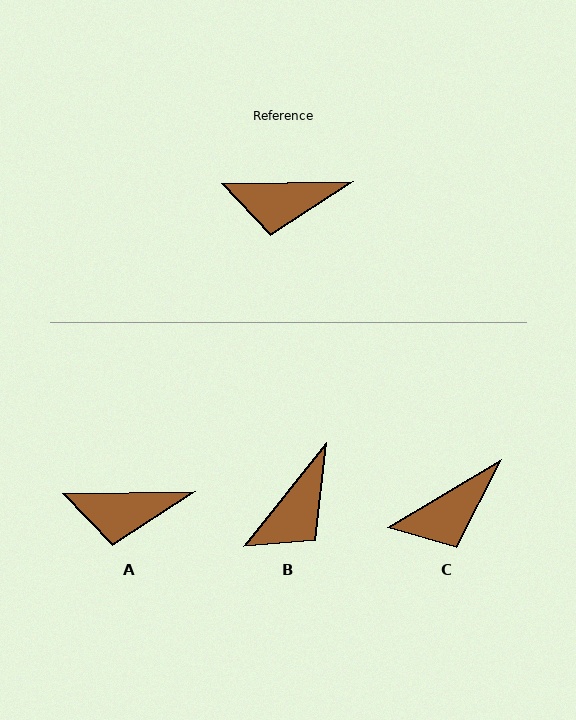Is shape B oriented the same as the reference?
No, it is off by about 51 degrees.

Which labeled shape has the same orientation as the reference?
A.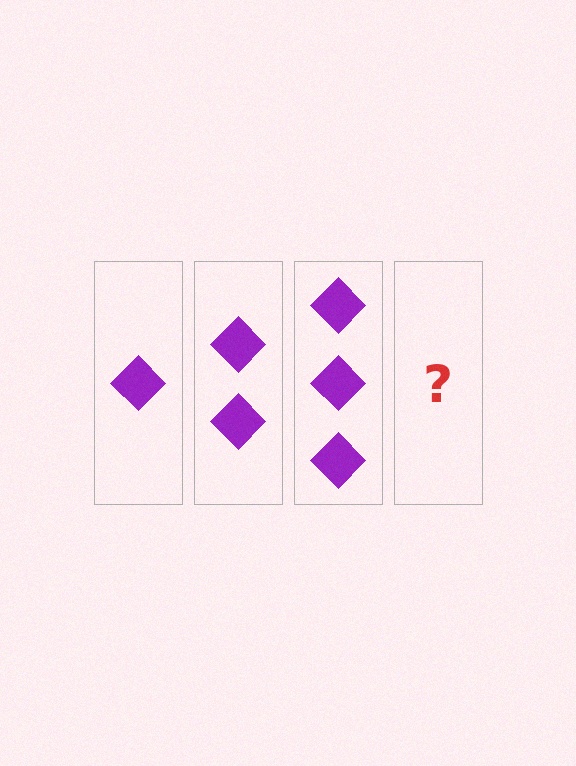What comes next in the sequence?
The next element should be 4 diamonds.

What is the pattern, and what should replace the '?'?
The pattern is that each step adds one more diamond. The '?' should be 4 diamonds.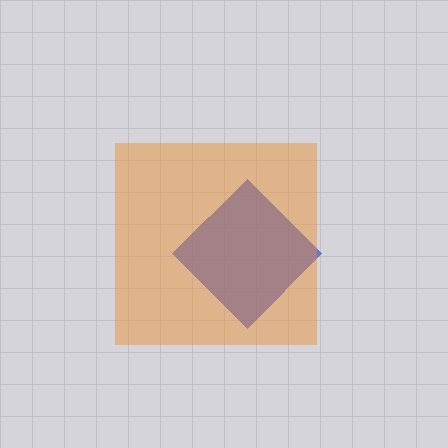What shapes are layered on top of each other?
The layered shapes are: a blue diamond, an orange square.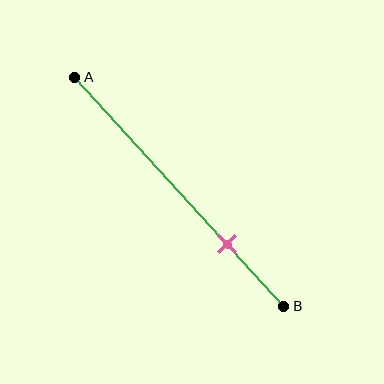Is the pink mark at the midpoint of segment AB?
No, the mark is at about 75% from A, not at the 50% midpoint.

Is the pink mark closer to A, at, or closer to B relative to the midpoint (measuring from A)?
The pink mark is closer to point B than the midpoint of segment AB.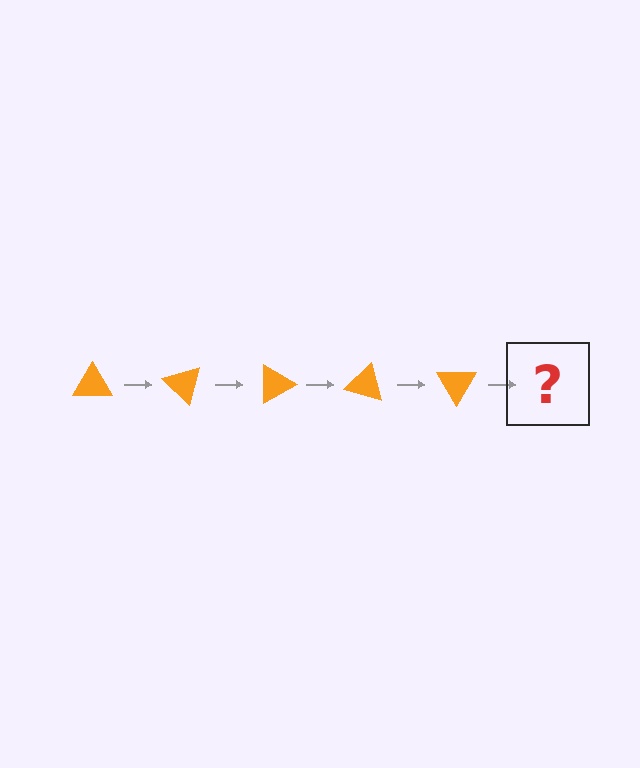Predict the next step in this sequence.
The next step is an orange triangle rotated 225 degrees.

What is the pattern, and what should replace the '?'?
The pattern is that the triangle rotates 45 degrees each step. The '?' should be an orange triangle rotated 225 degrees.